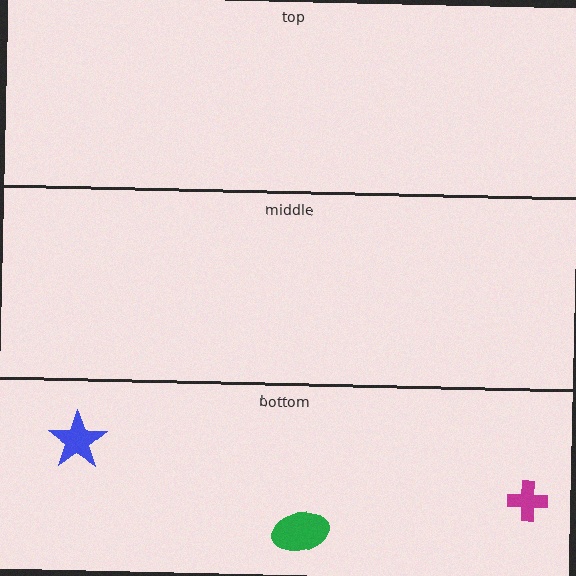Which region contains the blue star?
The bottom region.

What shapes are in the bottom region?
The green ellipse, the blue star, the magenta cross.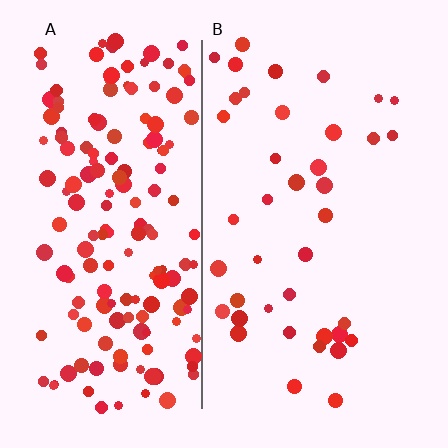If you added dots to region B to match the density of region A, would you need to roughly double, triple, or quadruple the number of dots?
Approximately quadruple.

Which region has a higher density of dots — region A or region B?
A (the left).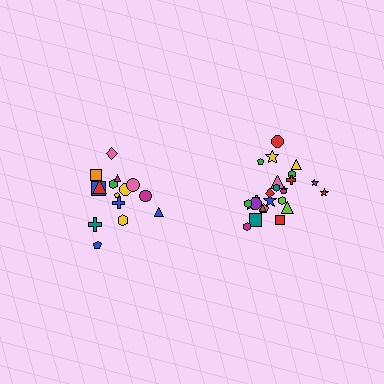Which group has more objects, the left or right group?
The right group.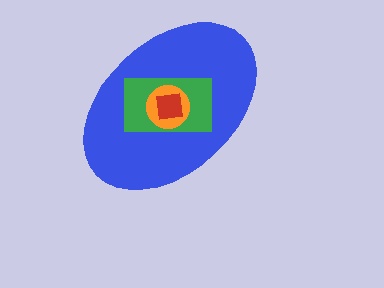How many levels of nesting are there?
4.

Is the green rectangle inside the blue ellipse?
Yes.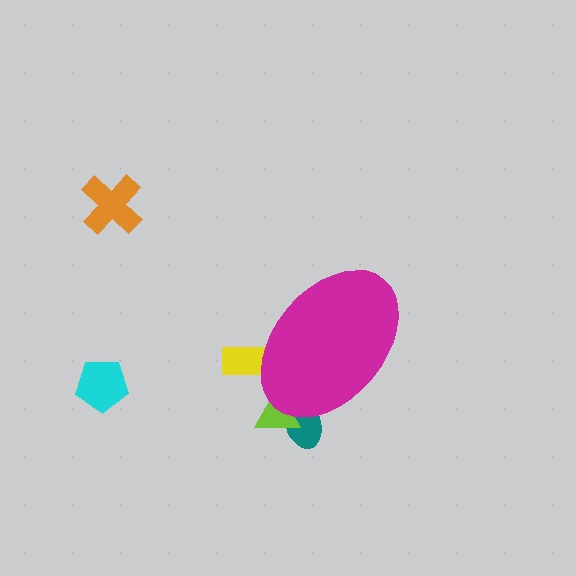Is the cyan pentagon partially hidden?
No, the cyan pentagon is fully visible.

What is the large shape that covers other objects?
A magenta ellipse.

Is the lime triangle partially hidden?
Yes, the lime triangle is partially hidden behind the magenta ellipse.